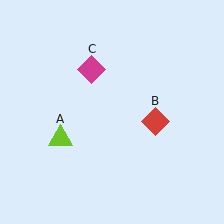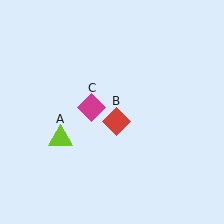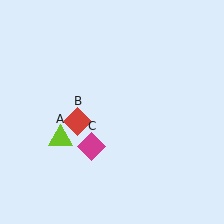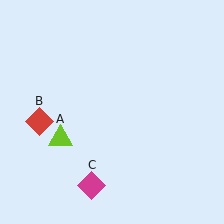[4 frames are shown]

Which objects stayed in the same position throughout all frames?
Lime triangle (object A) remained stationary.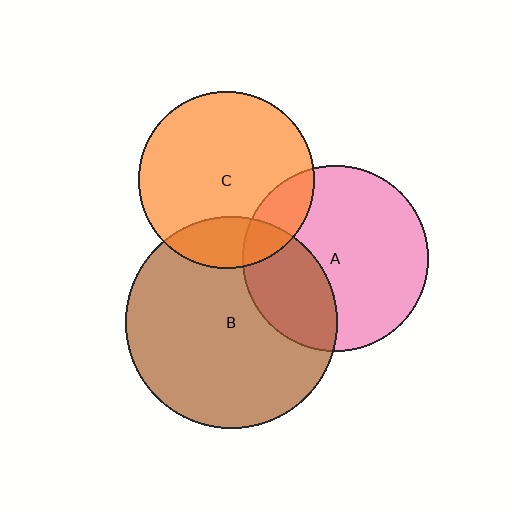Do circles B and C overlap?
Yes.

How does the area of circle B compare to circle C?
Approximately 1.4 times.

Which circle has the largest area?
Circle B (brown).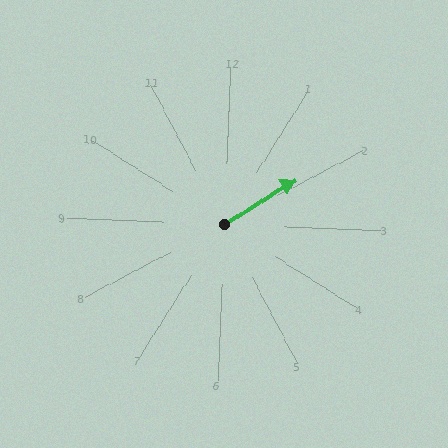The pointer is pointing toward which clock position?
Roughly 2 o'clock.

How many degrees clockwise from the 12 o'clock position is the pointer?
Approximately 55 degrees.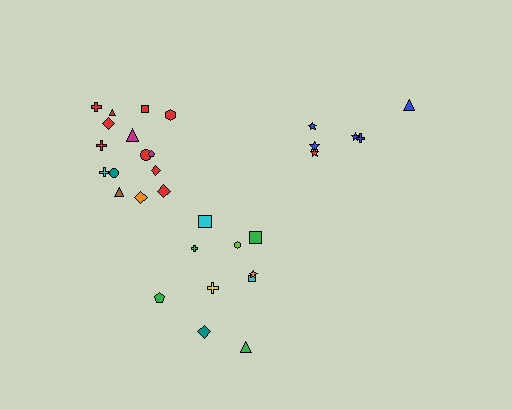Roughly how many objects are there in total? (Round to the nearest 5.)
Roughly 30 objects in total.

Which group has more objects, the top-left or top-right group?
The top-left group.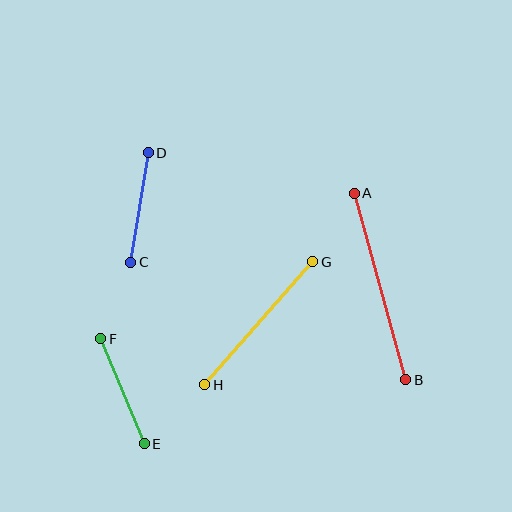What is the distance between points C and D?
The distance is approximately 110 pixels.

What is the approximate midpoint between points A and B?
The midpoint is at approximately (380, 287) pixels.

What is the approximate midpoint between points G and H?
The midpoint is at approximately (259, 323) pixels.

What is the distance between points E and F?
The distance is approximately 114 pixels.